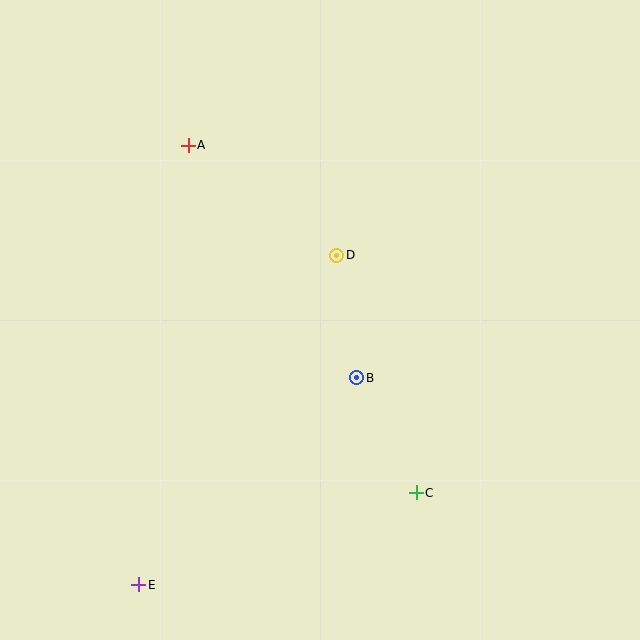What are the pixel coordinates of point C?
Point C is at (416, 493).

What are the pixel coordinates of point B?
Point B is at (357, 378).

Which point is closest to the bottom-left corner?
Point E is closest to the bottom-left corner.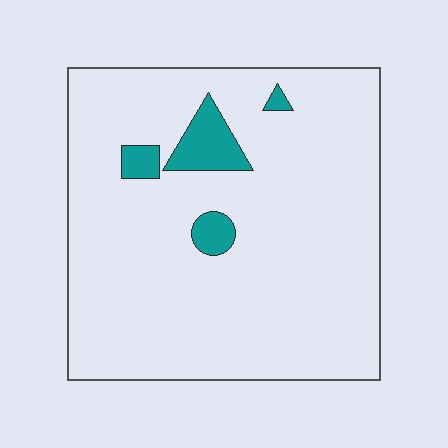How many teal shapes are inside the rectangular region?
4.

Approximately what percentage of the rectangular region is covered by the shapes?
Approximately 5%.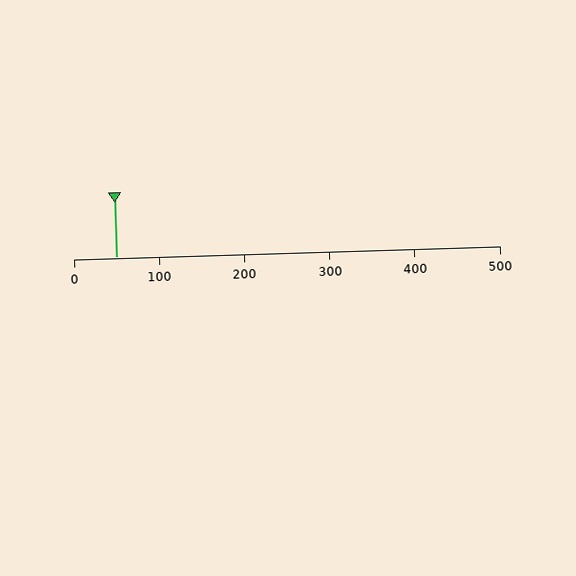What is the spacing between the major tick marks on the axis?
The major ticks are spaced 100 apart.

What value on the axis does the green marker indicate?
The marker indicates approximately 50.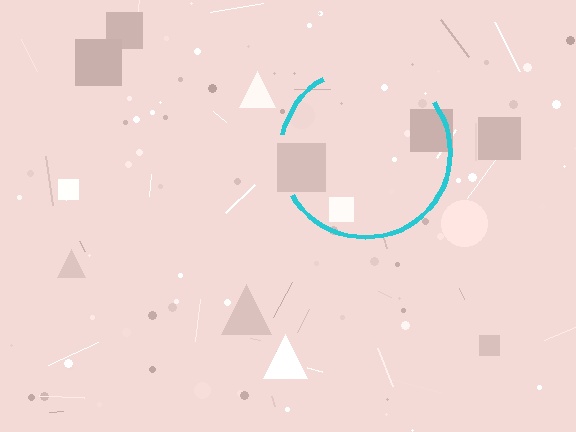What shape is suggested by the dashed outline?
The dashed outline suggests a circle.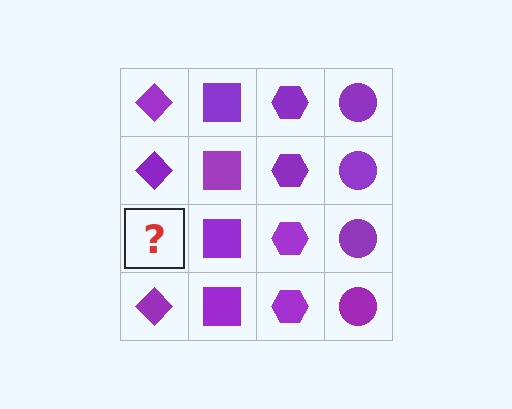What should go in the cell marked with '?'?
The missing cell should contain a purple diamond.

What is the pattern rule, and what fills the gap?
The rule is that each column has a consistent shape. The gap should be filled with a purple diamond.